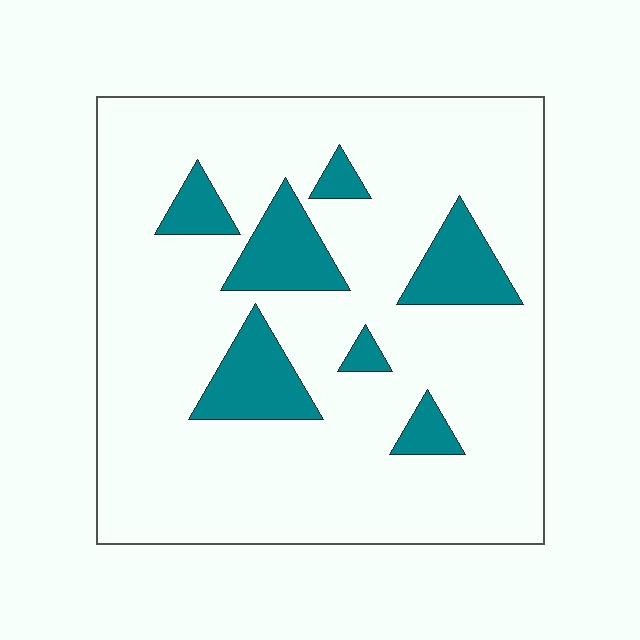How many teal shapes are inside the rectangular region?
7.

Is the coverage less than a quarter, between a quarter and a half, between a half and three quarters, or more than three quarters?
Less than a quarter.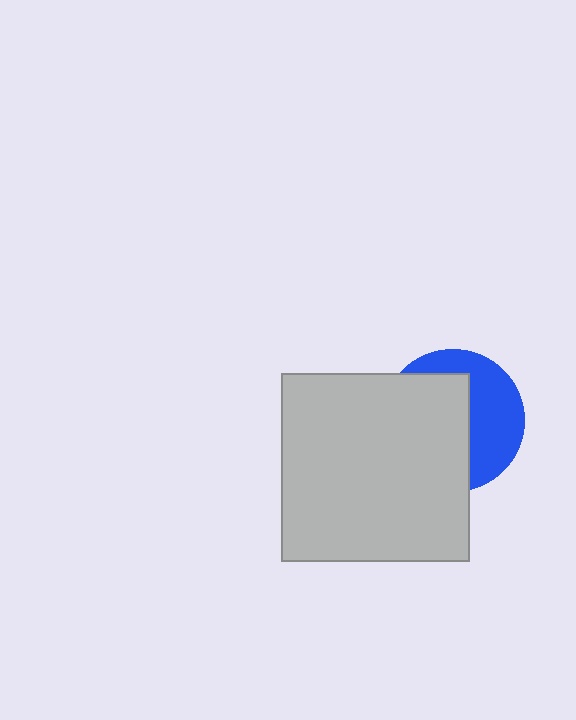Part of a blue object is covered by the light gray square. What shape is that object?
It is a circle.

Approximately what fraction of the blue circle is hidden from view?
Roughly 56% of the blue circle is hidden behind the light gray square.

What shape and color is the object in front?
The object in front is a light gray square.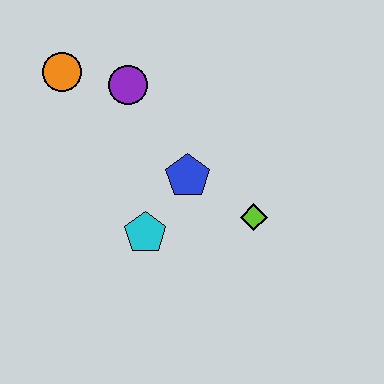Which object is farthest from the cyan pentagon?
The orange circle is farthest from the cyan pentagon.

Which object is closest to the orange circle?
The purple circle is closest to the orange circle.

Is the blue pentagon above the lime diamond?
Yes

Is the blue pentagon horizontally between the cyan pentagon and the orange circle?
No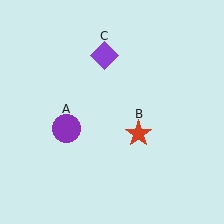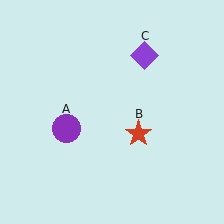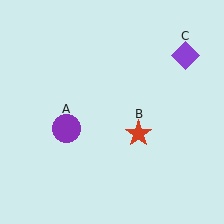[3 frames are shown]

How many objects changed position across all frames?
1 object changed position: purple diamond (object C).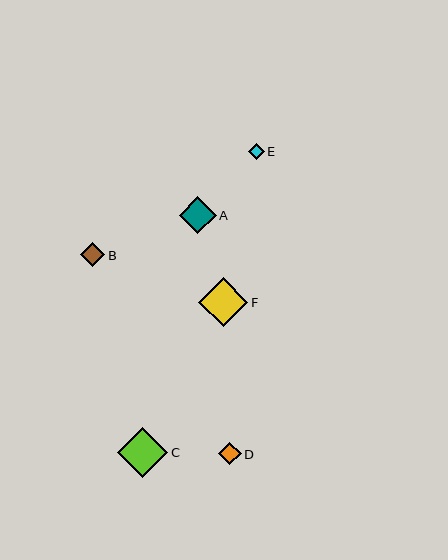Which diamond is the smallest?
Diamond E is the smallest with a size of approximately 16 pixels.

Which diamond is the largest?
Diamond C is the largest with a size of approximately 50 pixels.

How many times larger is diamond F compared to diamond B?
Diamond F is approximately 2.0 times the size of diamond B.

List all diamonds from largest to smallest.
From largest to smallest: C, F, A, B, D, E.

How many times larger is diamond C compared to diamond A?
Diamond C is approximately 1.4 times the size of diamond A.